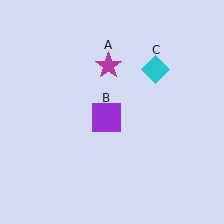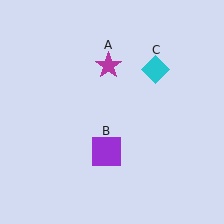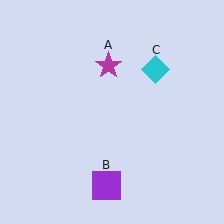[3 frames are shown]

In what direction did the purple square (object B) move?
The purple square (object B) moved down.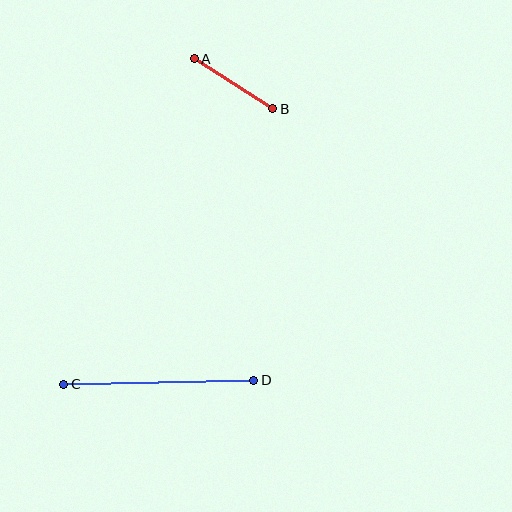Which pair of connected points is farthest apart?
Points C and D are farthest apart.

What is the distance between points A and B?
The distance is approximately 93 pixels.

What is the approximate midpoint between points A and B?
The midpoint is at approximately (233, 84) pixels.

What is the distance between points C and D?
The distance is approximately 190 pixels.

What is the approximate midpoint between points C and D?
The midpoint is at approximately (159, 382) pixels.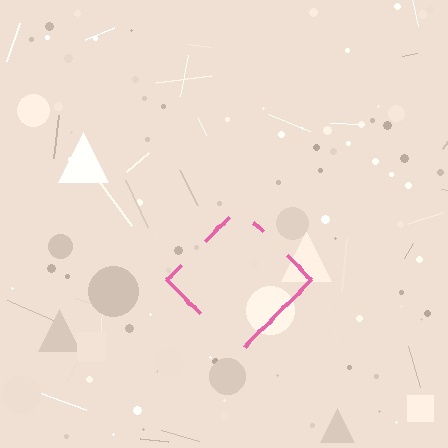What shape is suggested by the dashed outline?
The dashed outline suggests a diamond.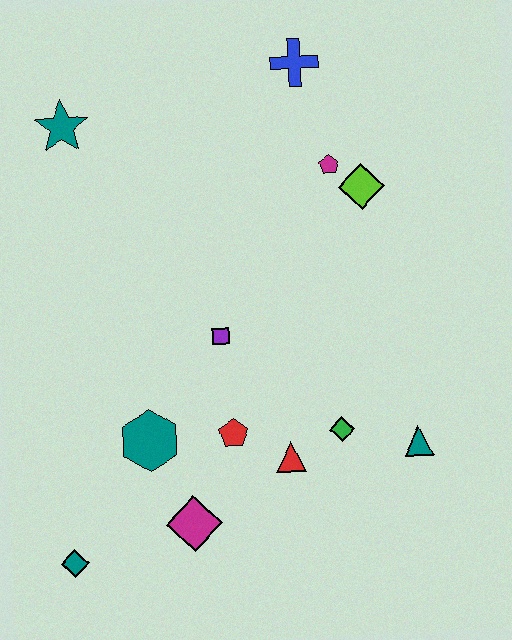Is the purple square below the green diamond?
No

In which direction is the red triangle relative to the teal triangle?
The red triangle is to the left of the teal triangle.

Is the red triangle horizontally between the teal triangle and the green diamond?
No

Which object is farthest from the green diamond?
The teal star is farthest from the green diamond.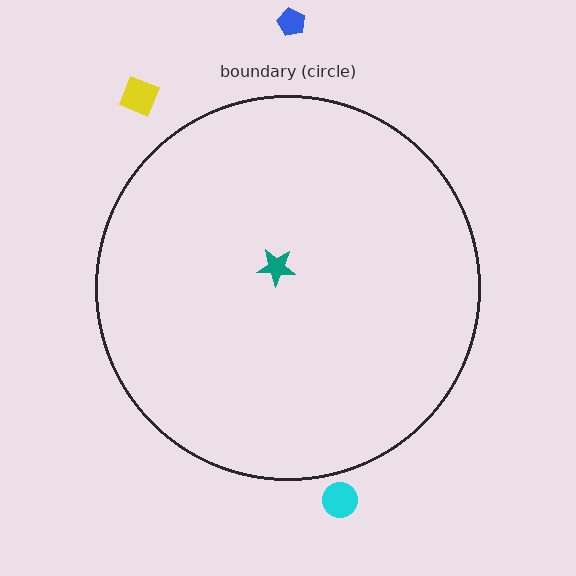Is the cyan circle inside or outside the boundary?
Outside.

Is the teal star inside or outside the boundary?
Inside.